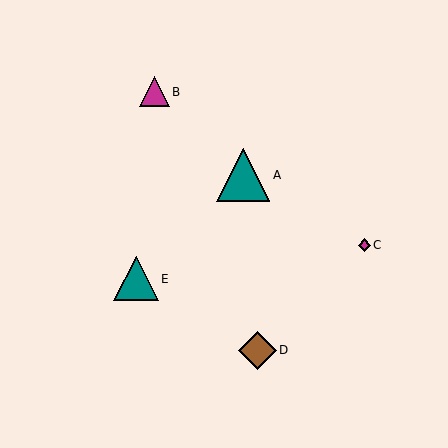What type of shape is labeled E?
Shape E is a teal triangle.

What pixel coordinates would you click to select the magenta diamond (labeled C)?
Click at (364, 245) to select the magenta diamond C.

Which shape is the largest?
The teal triangle (labeled A) is the largest.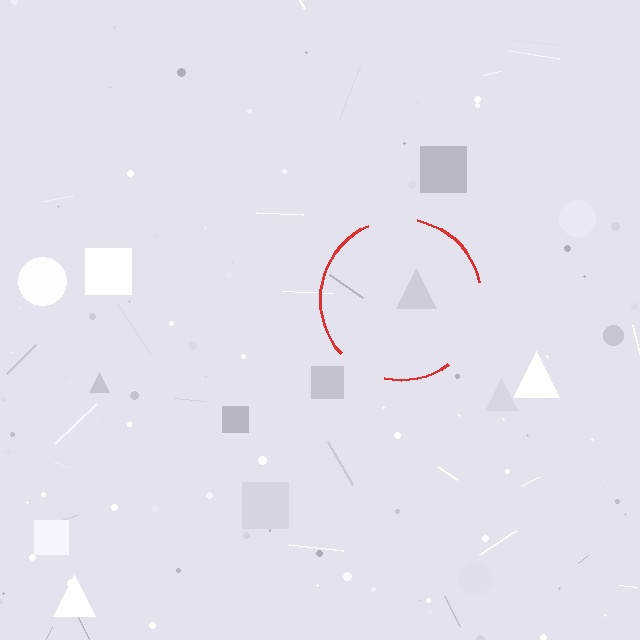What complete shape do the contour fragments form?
The contour fragments form a circle.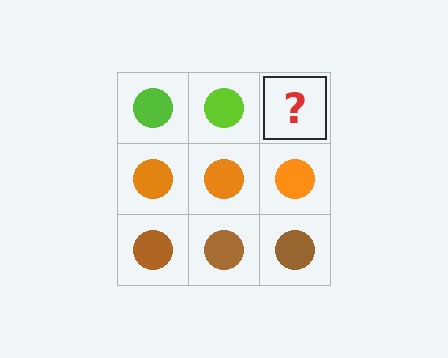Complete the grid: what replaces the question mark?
The question mark should be replaced with a lime circle.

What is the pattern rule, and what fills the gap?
The rule is that each row has a consistent color. The gap should be filled with a lime circle.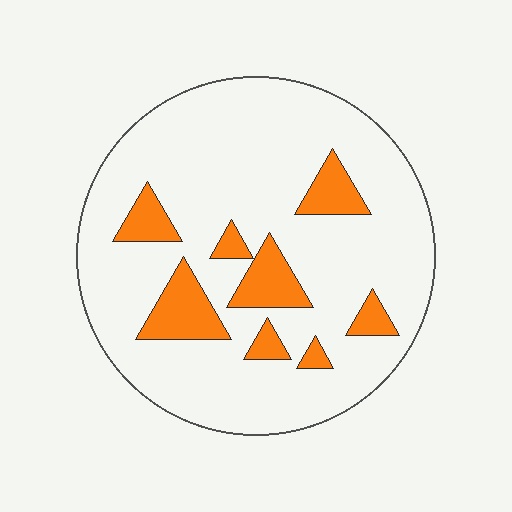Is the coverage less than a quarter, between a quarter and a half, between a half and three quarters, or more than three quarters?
Less than a quarter.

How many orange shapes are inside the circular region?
8.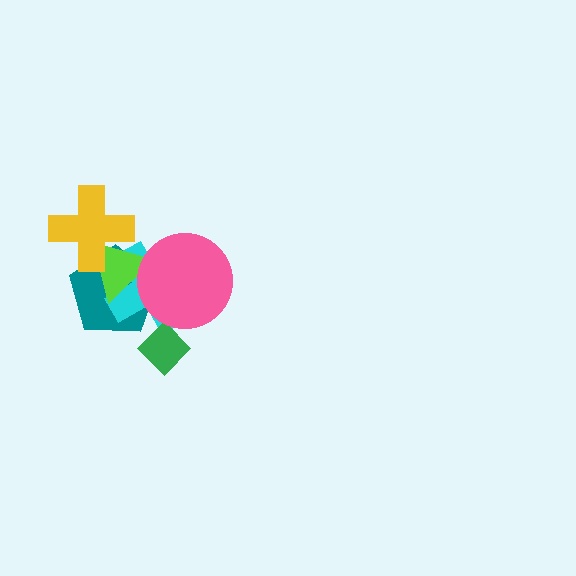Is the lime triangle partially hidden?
Yes, it is partially covered by another shape.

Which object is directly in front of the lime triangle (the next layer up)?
The pink circle is directly in front of the lime triangle.